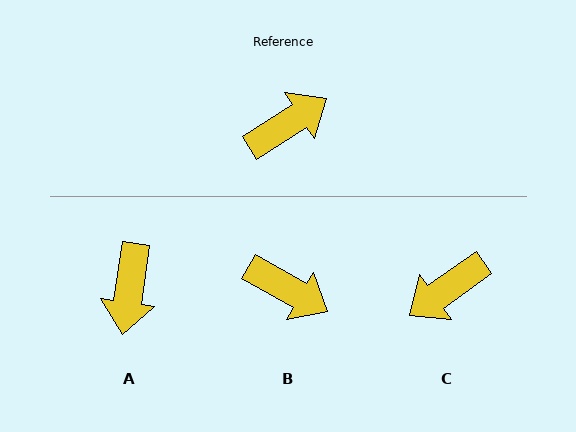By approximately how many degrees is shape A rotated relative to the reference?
Approximately 131 degrees clockwise.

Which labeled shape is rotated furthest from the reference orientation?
C, about 177 degrees away.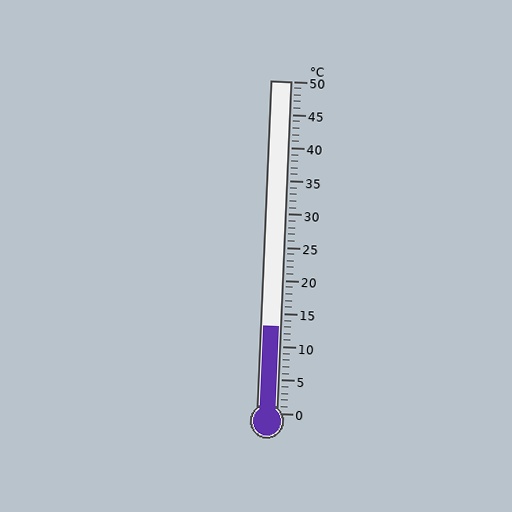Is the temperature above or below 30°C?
The temperature is below 30°C.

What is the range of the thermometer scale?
The thermometer scale ranges from 0°C to 50°C.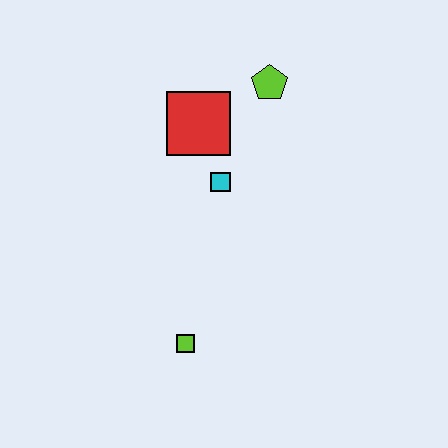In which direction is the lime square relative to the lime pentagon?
The lime square is below the lime pentagon.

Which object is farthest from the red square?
The lime square is farthest from the red square.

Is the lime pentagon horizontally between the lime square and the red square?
No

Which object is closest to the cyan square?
The red square is closest to the cyan square.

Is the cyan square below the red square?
Yes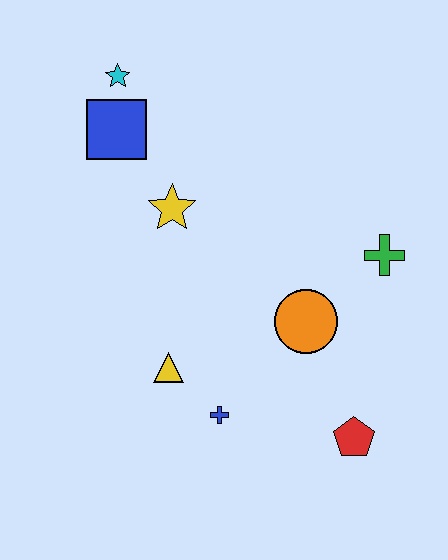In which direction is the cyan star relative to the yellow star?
The cyan star is above the yellow star.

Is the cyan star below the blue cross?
No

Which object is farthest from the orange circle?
The cyan star is farthest from the orange circle.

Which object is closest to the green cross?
The orange circle is closest to the green cross.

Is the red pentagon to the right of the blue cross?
Yes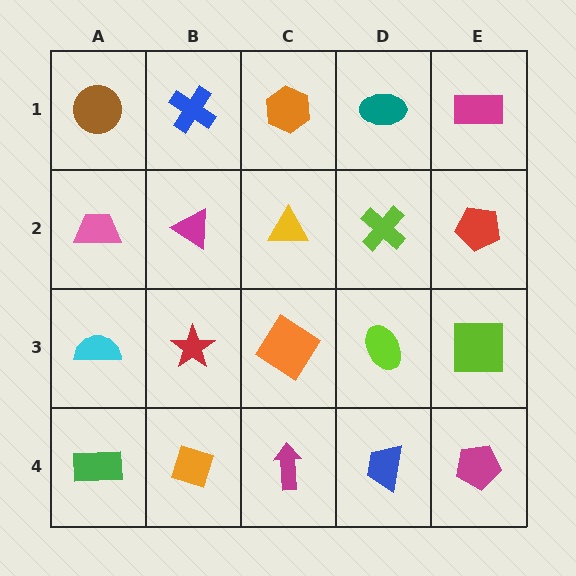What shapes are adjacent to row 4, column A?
A cyan semicircle (row 3, column A), an orange diamond (row 4, column B).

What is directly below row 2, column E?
A lime square.